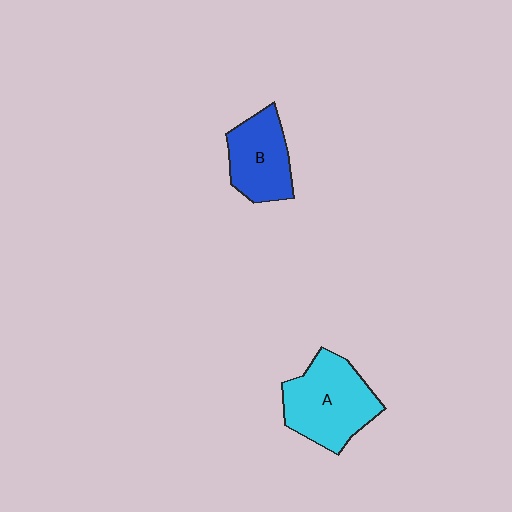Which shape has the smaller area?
Shape B (blue).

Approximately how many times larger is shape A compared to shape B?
Approximately 1.4 times.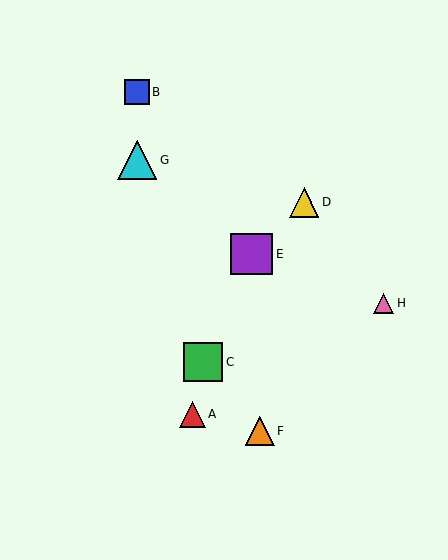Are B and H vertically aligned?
No, B is at x≈137 and H is at x≈384.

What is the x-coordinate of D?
Object D is at x≈304.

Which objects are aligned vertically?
Objects B, G are aligned vertically.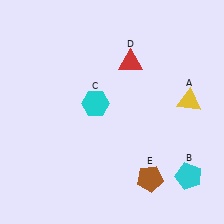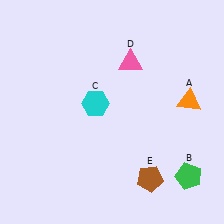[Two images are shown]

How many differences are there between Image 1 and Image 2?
There are 3 differences between the two images.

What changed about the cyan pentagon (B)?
In Image 1, B is cyan. In Image 2, it changed to green.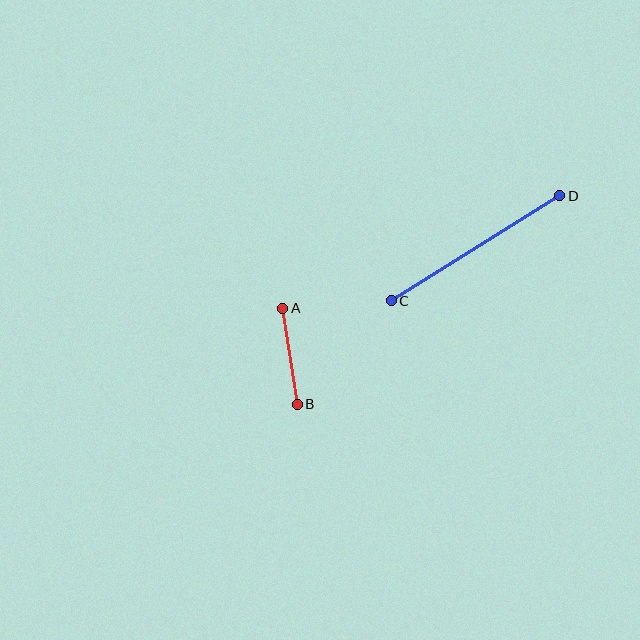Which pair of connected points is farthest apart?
Points C and D are farthest apart.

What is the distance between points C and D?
The distance is approximately 198 pixels.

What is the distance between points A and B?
The distance is approximately 97 pixels.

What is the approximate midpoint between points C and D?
The midpoint is at approximately (476, 248) pixels.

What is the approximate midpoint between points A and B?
The midpoint is at approximately (290, 356) pixels.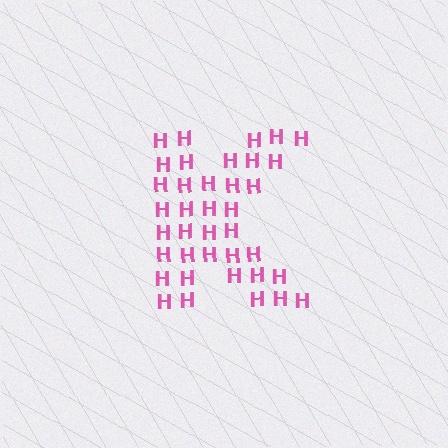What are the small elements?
The small elements are letter H's.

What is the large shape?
The large shape is the letter K.